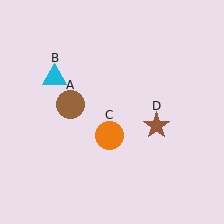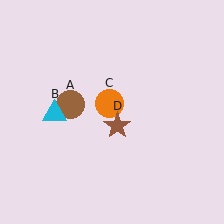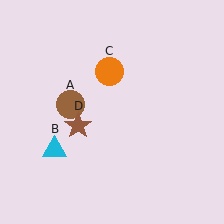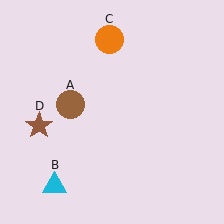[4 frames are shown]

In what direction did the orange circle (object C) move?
The orange circle (object C) moved up.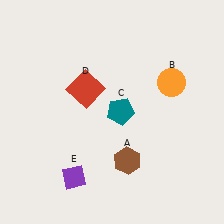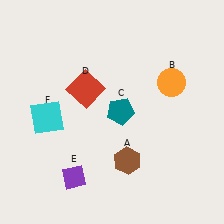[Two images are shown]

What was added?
A cyan square (F) was added in Image 2.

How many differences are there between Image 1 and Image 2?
There is 1 difference between the two images.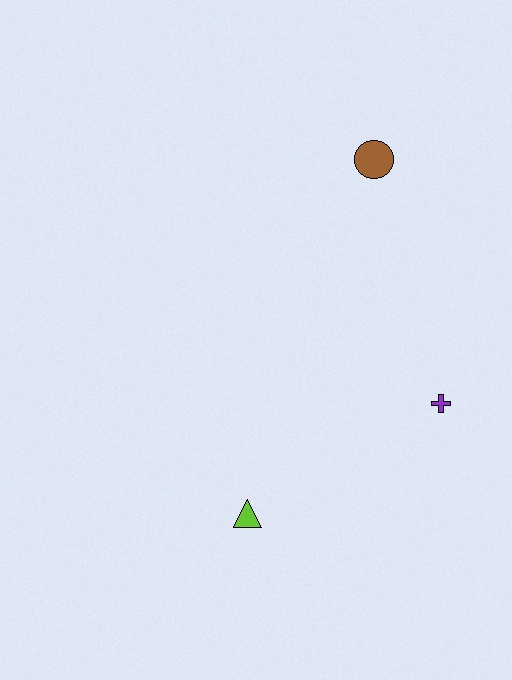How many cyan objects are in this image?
There are no cyan objects.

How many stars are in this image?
There are no stars.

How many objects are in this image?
There are 3 objects.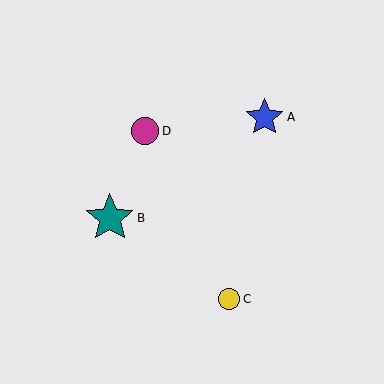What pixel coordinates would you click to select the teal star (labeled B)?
Click at (110, 218) to select the teal star B.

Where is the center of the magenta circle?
The center of the magenta circle is at (145, 131).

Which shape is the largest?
The teal star (labeled B) is the largest.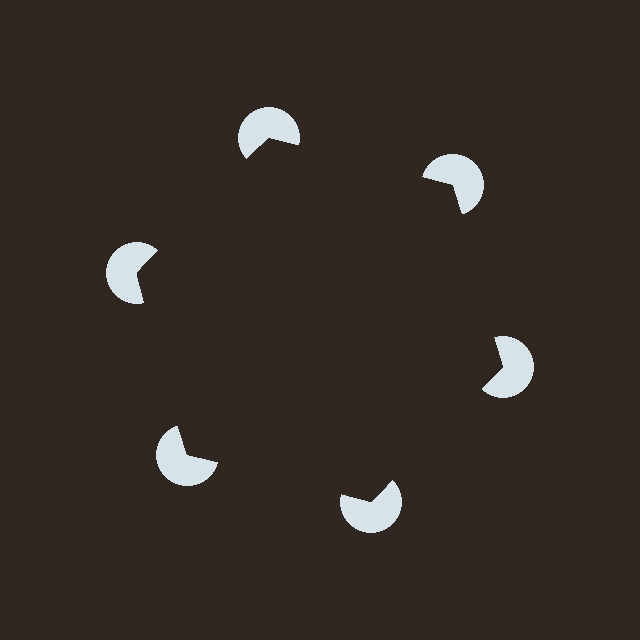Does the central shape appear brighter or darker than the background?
It typically appears slightly darker than the background, even though no actual brightness change is drawn.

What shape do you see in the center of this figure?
An illusory hexagon — its edges are inferred from the aligned wedge cuts in the pac-man discs, not physically drawn.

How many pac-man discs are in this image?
There are 6 — one at each vertex of the illusory hexagon.